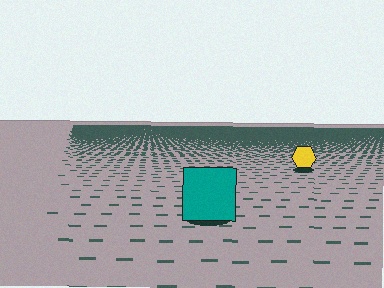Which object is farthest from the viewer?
The yellow hexagon is farthest from the viewer. It appears smaller and the ground texture around it is denser.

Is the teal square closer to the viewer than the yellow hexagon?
Yes. The teal square is closer — you can tell from the texture gradient: the ground texture is coarser near it.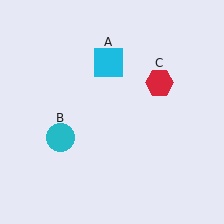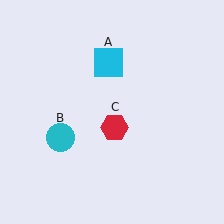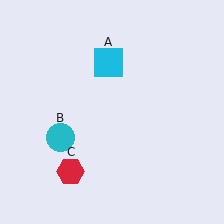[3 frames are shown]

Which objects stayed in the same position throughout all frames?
Cyan square (object A) and cyan circle (object B) remained stationary.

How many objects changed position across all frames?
1 object changed position: red hexagon (object C).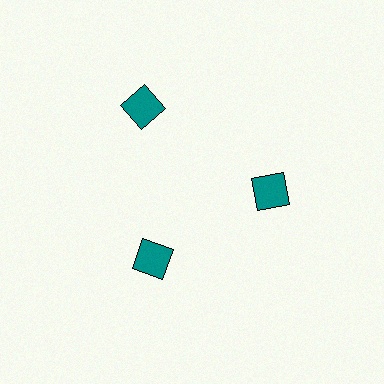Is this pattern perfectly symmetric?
No. The 3 teal squares are arranged in a ring, but one element near the 11 o'clock position is pushed outward from the center, breaking the 3-fold rotational symmetry.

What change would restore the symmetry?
The symmetry would be restored by moving it inward, back onto the ring so that all 3 squares sit at equal angles and equal distance from the center.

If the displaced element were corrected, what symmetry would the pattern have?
It would have 3-fold rotational symmetry — the pattern would map onto itself every 120 degrees.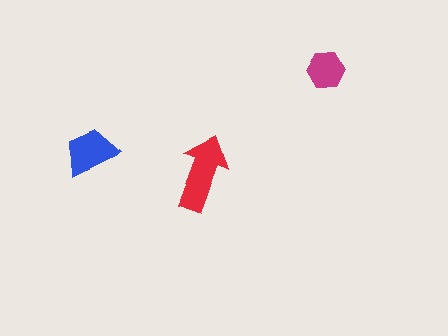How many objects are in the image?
There are 3 objects in the image.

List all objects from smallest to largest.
The magenta hexagon, the blue trapezoid, the red arrow.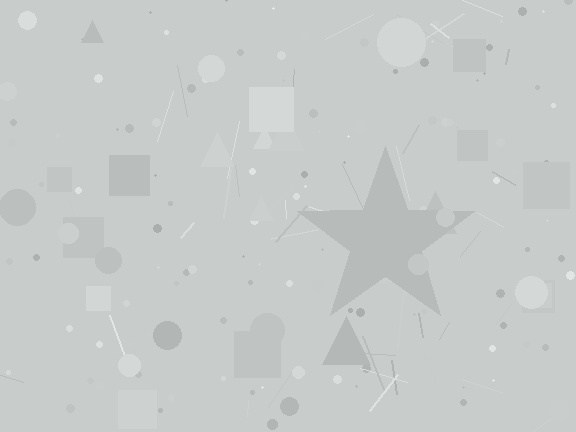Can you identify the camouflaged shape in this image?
The camouflaged shape is a star.